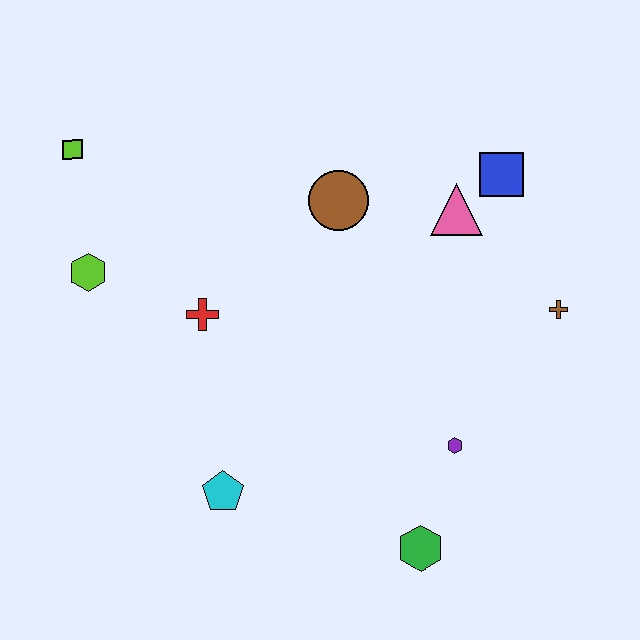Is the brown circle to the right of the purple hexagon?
No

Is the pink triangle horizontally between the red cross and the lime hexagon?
No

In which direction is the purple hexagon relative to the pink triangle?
The purple hexagon is below the pink triangle.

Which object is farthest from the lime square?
The green hexagon is farthest from the lime square.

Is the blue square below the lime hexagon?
No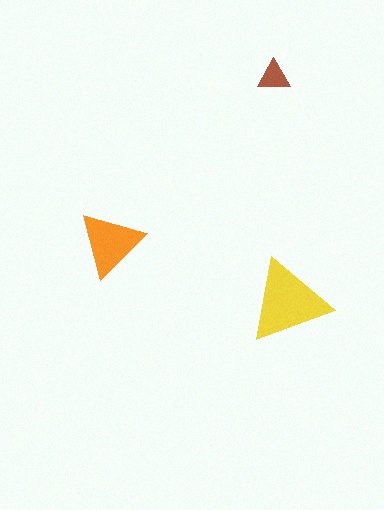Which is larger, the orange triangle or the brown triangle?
The orange one.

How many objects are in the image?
There are 3 objects in the image.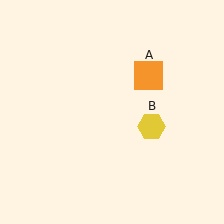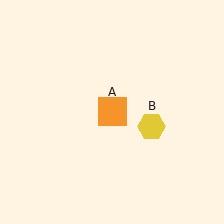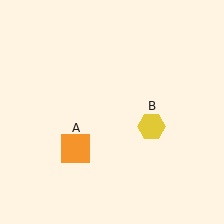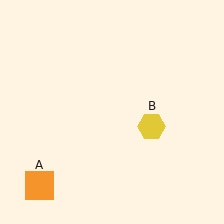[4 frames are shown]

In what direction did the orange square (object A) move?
The orange square (object A) moved down and to the left.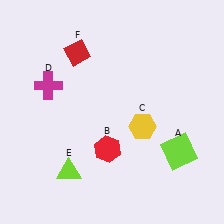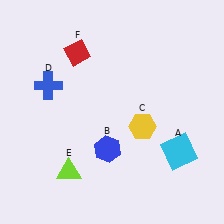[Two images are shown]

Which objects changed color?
A changed from lime to cyan. B changed from red to blue. D changed from magenta to blue.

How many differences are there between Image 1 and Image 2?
There are 3 differences between the two images.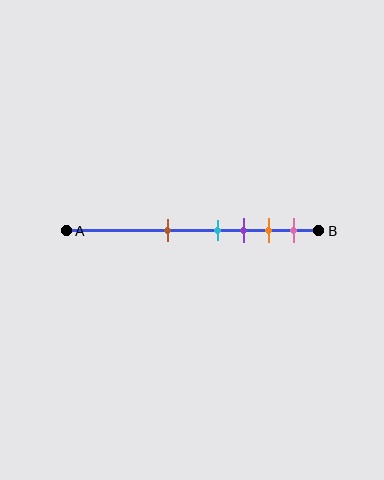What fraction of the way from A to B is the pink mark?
The pink mark is approximately 90% (0.9) of the way from A to B.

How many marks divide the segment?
There are 5 marks dividing the segment.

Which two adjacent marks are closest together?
The cyan and purple marks are the closest adjacent pair.